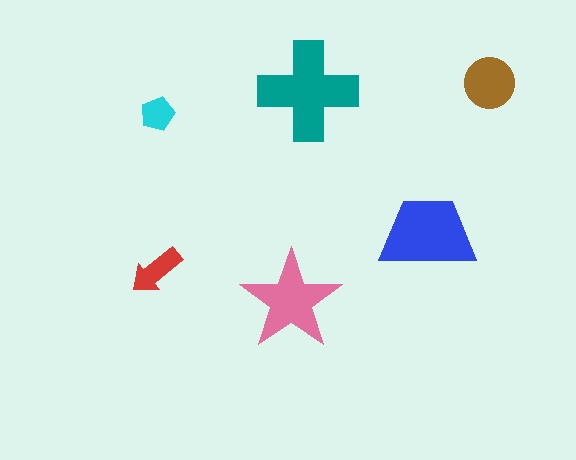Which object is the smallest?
The cyan pentagon.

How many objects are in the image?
There are 6 objects in the image.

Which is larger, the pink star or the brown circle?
The pink star.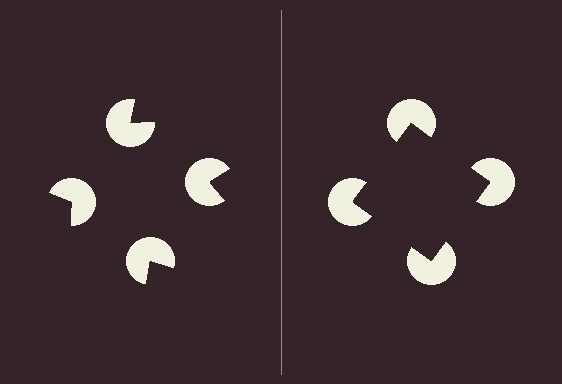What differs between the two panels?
The pac-man discs are positioned identically on both sides; only the wedge orientations differ. On the right they align to a square; on the left they are misaligned.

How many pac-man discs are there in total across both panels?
8 — 4 on each side.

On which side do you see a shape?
An illusory square appears on the right side. On the left side the wedge cuts are rotated, so no coherent shape forms.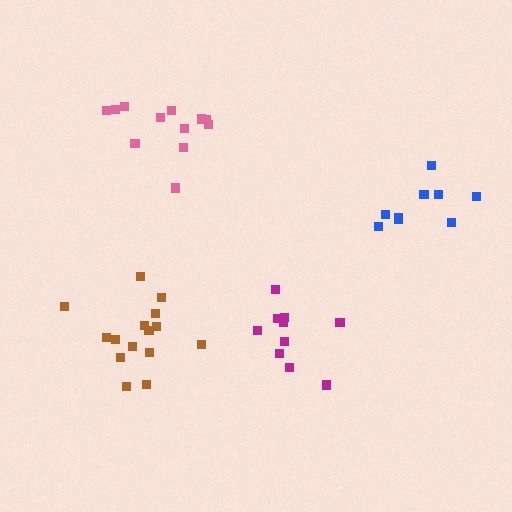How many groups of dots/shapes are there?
There are 4 groups.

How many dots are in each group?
Group 1: 15 dots, Group 2: 12 dots, Group 3: 10 dots, Group 4: 9 dots (46 total).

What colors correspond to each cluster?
The clusters are colored: brown, pink, magenta, blue.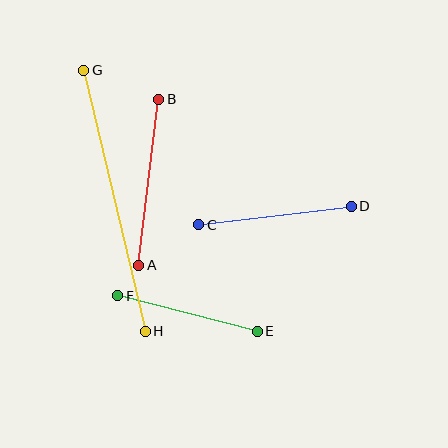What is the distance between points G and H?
The distance is approximately 268 pixels.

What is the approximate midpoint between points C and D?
The midpoint is at approximately (275, 215) pixels.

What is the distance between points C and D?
The distance is approximately 154 pixels.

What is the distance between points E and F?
The distance is approximately 144 pixels.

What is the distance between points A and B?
The distance is approximately 167 pixels.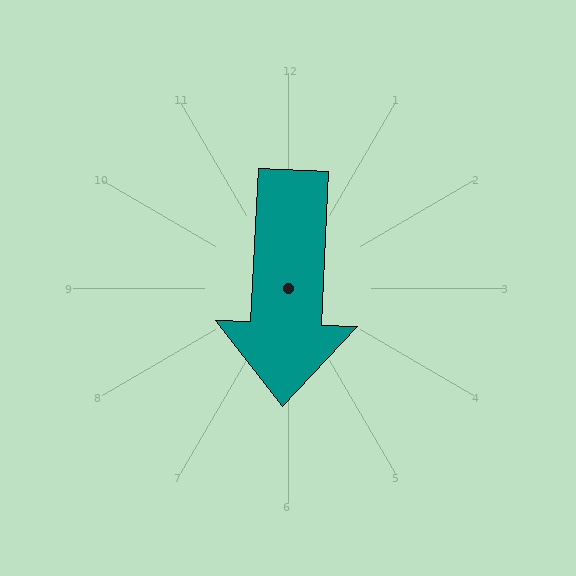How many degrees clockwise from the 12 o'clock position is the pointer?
Approximately 183 degrees.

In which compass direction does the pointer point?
South.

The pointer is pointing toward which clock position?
Roughly 6 o'clock.